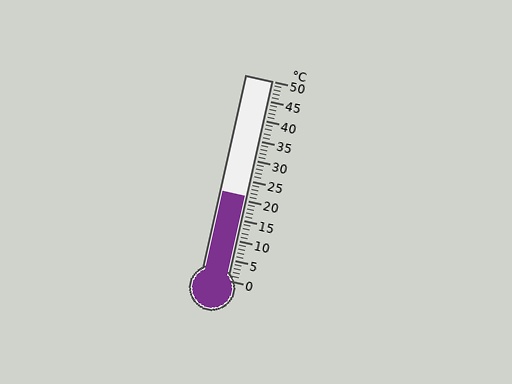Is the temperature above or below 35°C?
The temperature is below 35°C.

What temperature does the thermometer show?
The thermometer shows approximately 21°C.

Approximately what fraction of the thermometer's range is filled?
The thermometer is filled to approximately 40% of its range.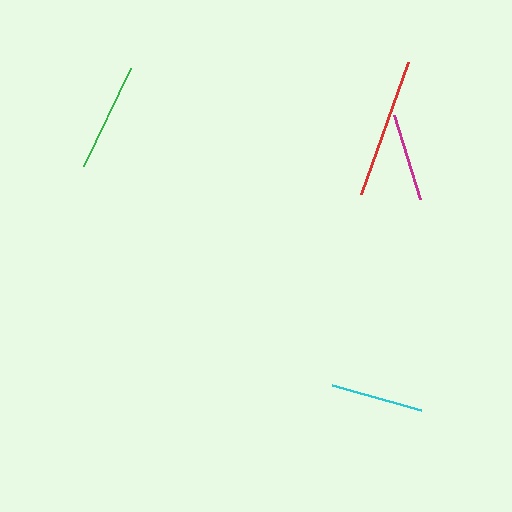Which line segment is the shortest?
The magenta line is the shortest at approximately 88 pixels.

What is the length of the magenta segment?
The magenta segment is approximately 88 pixels long.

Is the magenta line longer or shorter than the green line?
The green line is longer than the magenta line.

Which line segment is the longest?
The red line is the longest at approximately 140 pixels.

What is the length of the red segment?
The red segment is approximately 140 pixels long.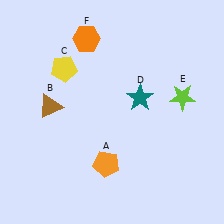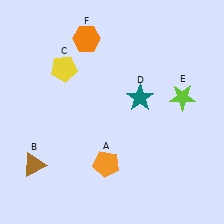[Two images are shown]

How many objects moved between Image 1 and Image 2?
1 object moved between the two images.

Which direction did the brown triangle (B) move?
The brown triangle (B) moved down.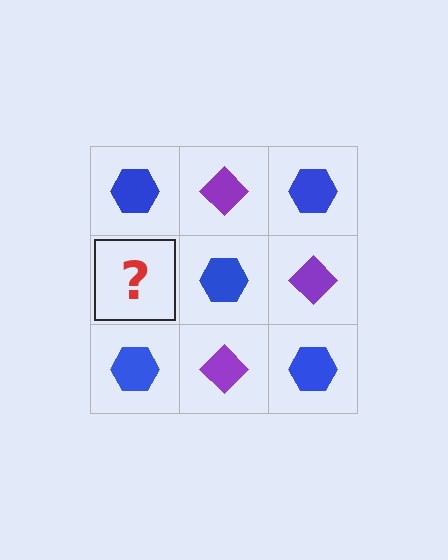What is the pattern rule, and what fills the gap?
The rule is that it alternates blue hexagon and purple diamond in a checkerboard pattern. The gap should be filled with a purple diamond.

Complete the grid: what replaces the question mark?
The question mark should be replaced with a purple diamond.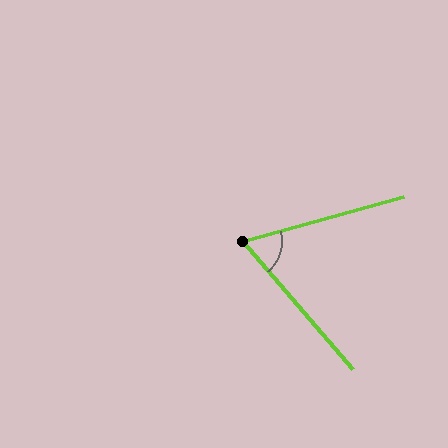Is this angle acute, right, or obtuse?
It is acute.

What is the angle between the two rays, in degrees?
Approximately 65 degrees.